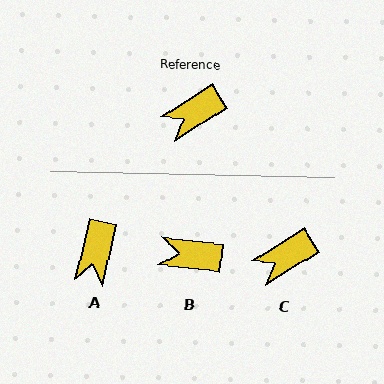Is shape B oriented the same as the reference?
No, it is off by about 39 degrees.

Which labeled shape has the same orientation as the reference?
C.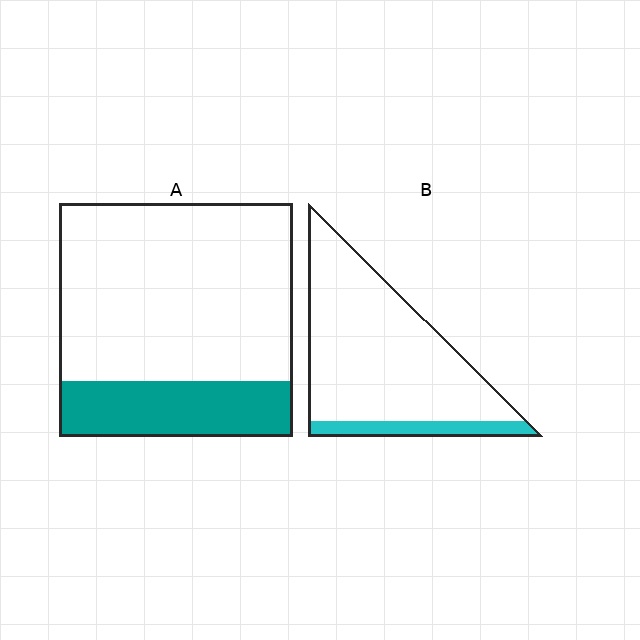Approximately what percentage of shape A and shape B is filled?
A is approximately 25% and B is approximately 15%.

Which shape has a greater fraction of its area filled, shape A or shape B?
Shape A.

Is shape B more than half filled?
No.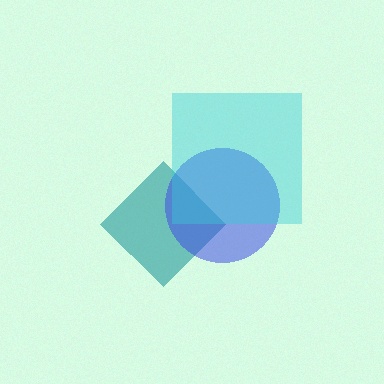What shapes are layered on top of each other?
The layered shapes are: a teal diamond, a blue circle, a cyan square.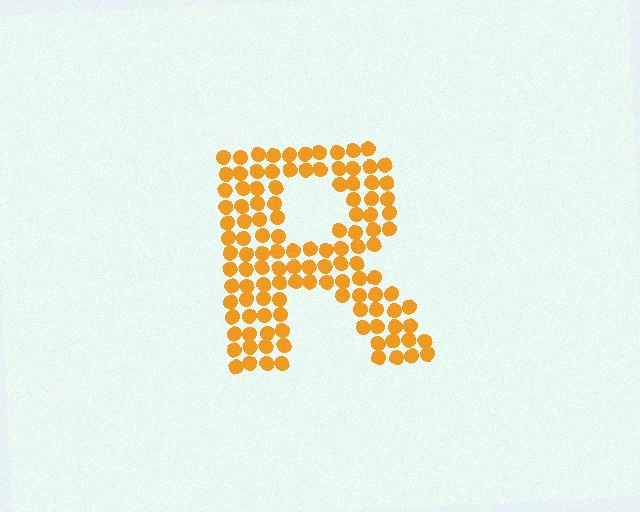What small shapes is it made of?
It is made of small circles.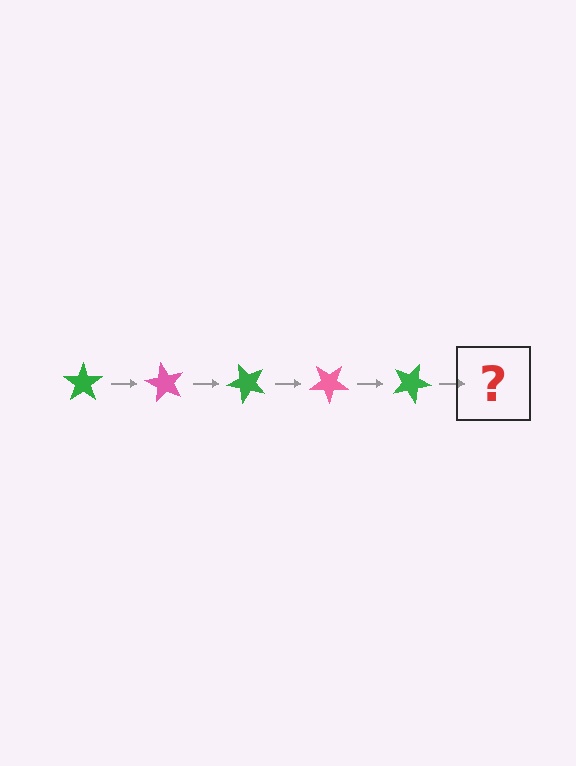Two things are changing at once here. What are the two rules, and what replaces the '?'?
The two rules are that it rotates 60 degrees each step and the color cycles through green and pink. The '?' should be a pink star, rotated 300 degrees from the start.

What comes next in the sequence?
The next element should be a pink star, rotated 300 degrees from the start.